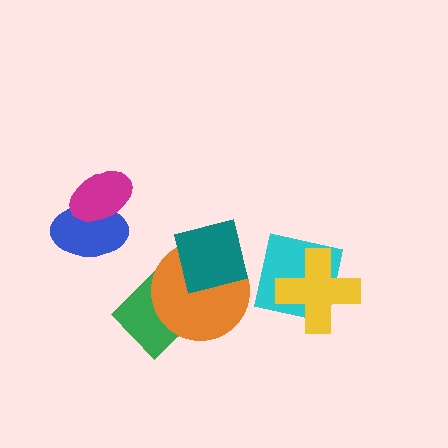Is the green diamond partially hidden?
Yes, it is partially covered by another shape.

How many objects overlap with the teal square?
1 object overlaps with the teal square.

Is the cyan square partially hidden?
Yes, it is partially covered by another shape.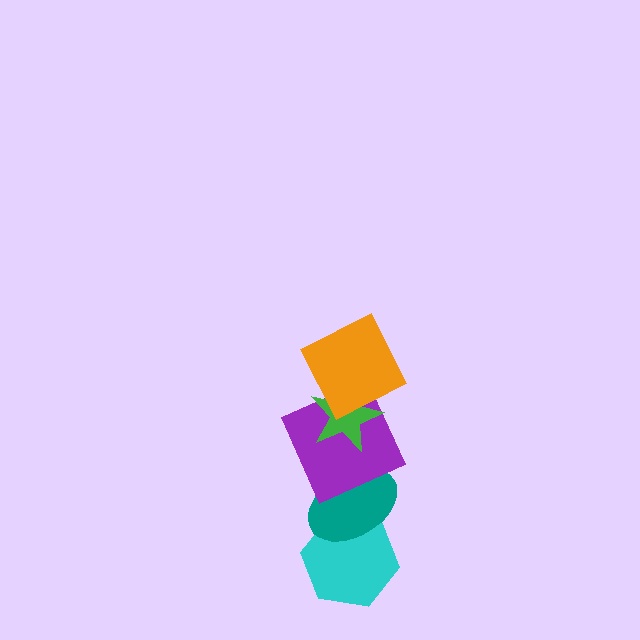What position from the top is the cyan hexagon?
The cyan hexagon is 5th from the top.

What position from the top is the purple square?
The purple square is 3rd from the top.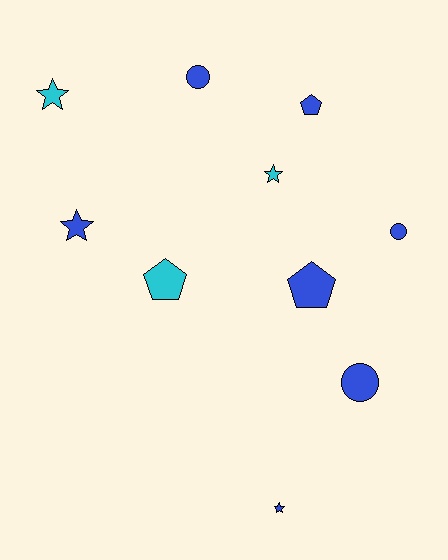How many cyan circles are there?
There are no cyan circles.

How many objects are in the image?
There are 10 objects.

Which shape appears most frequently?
Star, with 4 objects.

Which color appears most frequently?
Blue, with 7 objects.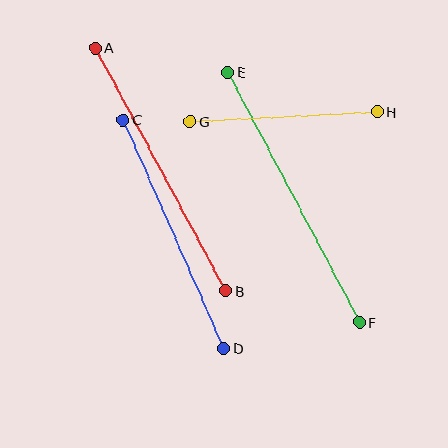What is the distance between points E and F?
The distance is approximately 282 pixels.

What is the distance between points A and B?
The distance is approximately 276 pixels.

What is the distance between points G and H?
The distance is approximately 187 pixels.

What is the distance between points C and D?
The distance is approximately 250 pixels.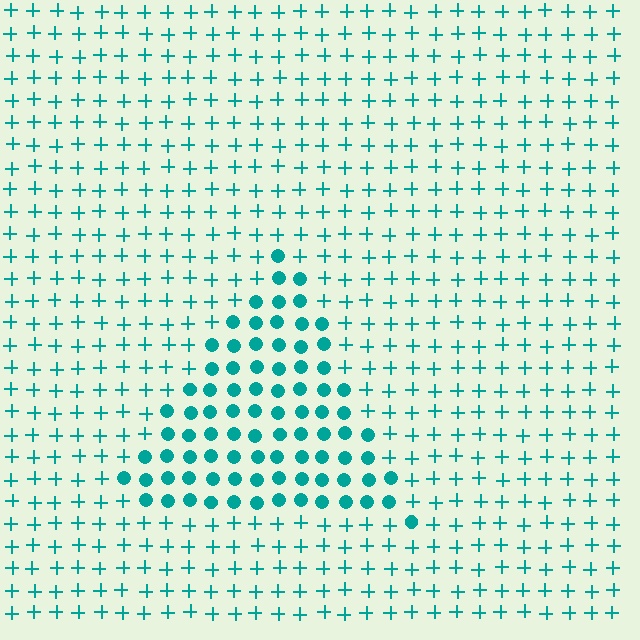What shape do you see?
I see a triangle.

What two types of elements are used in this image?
The image uses circles inside the triangle region and plus signs outside it.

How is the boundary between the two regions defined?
The boundary is defined by a change in element shape: circles inside vs. plus signs outside. All elements share the same color and spacing.